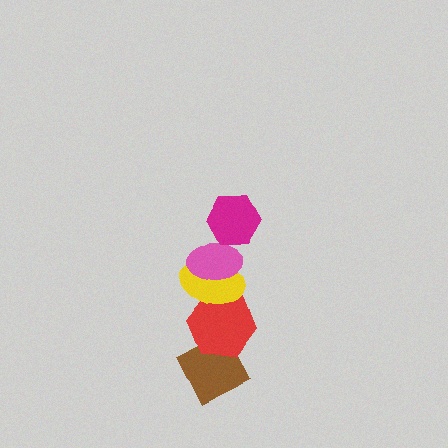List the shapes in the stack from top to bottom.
From top to bottom: the magenta hexagon, the pink ellipse, the yellow ellipse, the red hexagon, the brown diamond.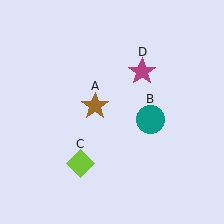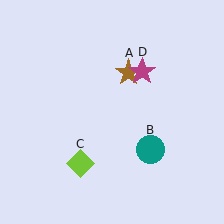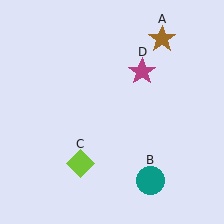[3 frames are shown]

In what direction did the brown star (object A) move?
The brown star (object A) moved up and to the right.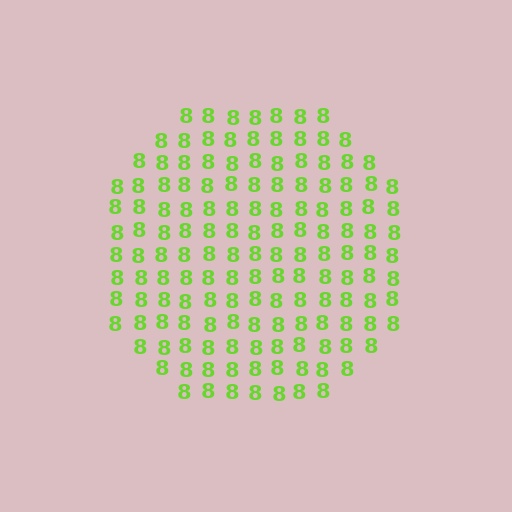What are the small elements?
The small elements are digit 8's.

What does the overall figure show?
The overall figure shows a circle.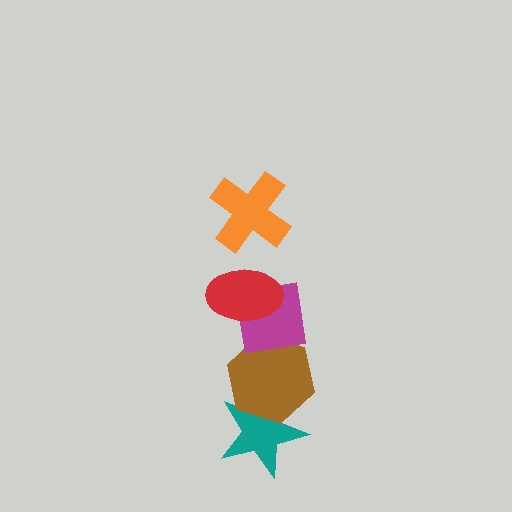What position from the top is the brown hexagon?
The brown hexagon is 4th from the top.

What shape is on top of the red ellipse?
The orange cross is on top of the red ellipse.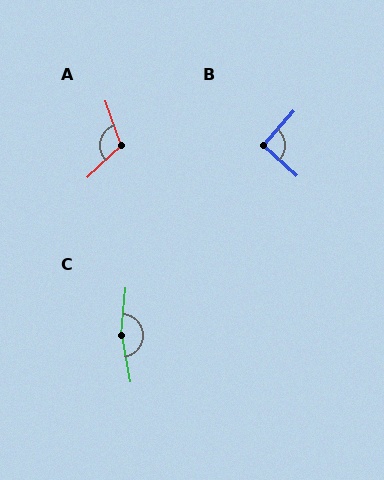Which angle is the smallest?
B, at approximately 91 degrees.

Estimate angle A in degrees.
Approximately 115 degrees.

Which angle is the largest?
C, at approximately 164 degrees.